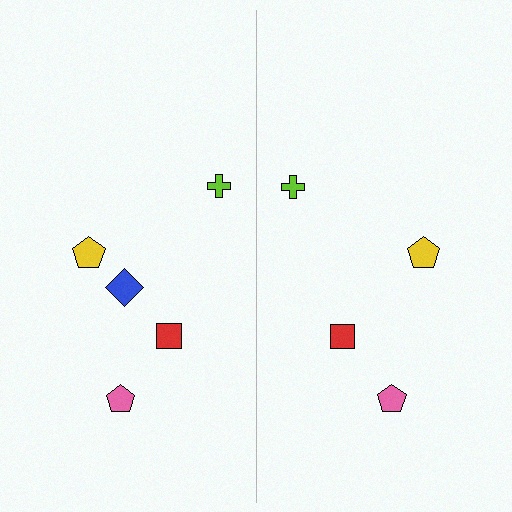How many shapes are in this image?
There are 9 shapes in this image.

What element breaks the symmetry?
A blue diamond is missing from the right side.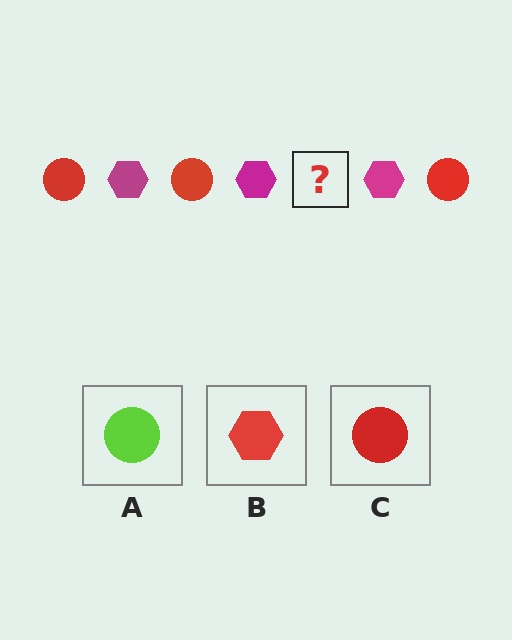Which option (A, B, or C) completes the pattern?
C.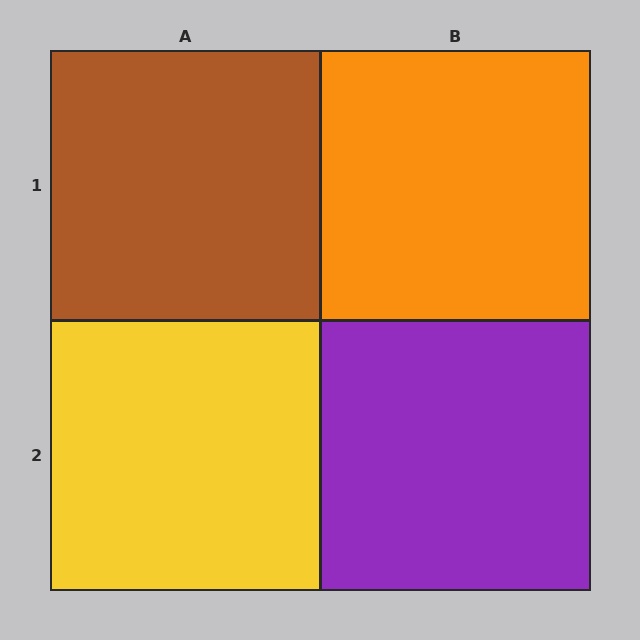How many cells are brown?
1 cell is brown.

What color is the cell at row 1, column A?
Brown.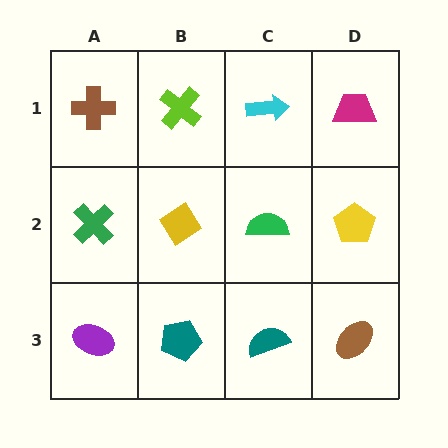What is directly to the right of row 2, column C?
A yellow pentagon.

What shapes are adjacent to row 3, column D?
A yellow pentagon (row 2, column D), a teal semicircle (row 3, column C).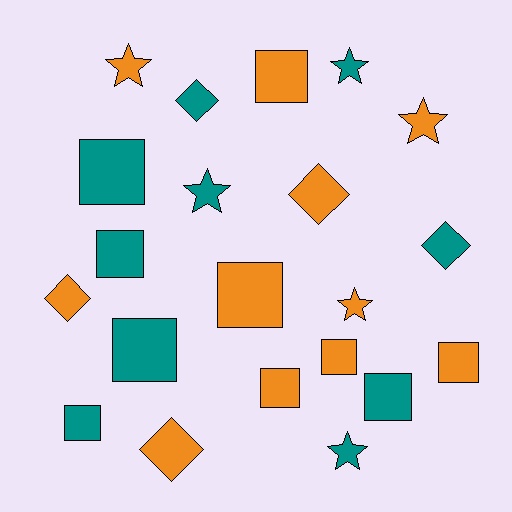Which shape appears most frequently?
Square, with 10 objects.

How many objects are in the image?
There are 21 objects.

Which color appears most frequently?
Orange, with 11 objects.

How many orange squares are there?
There are 5 orange squares.